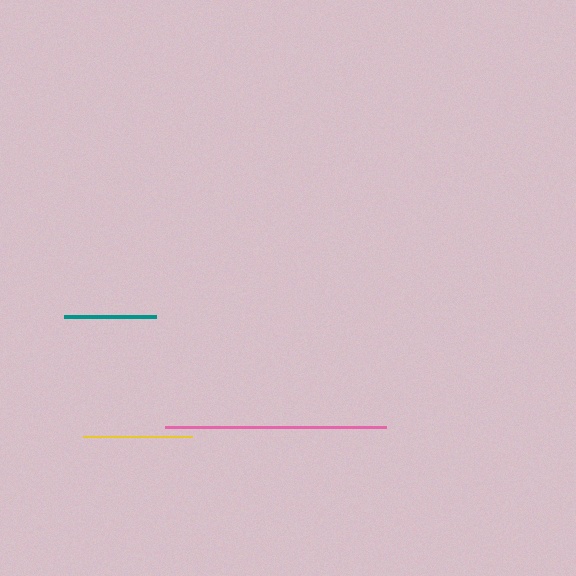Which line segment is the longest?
The pink line is the longest at approximately 221 pixels.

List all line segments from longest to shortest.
From longest to shortest: pink, yellow, teal.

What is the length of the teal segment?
The teal segment is approximately 93 pixels long.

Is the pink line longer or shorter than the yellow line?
The pink line is longer than the yellow line.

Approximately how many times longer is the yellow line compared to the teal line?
The yellow line is approximately 1.2 times the length of the teal line.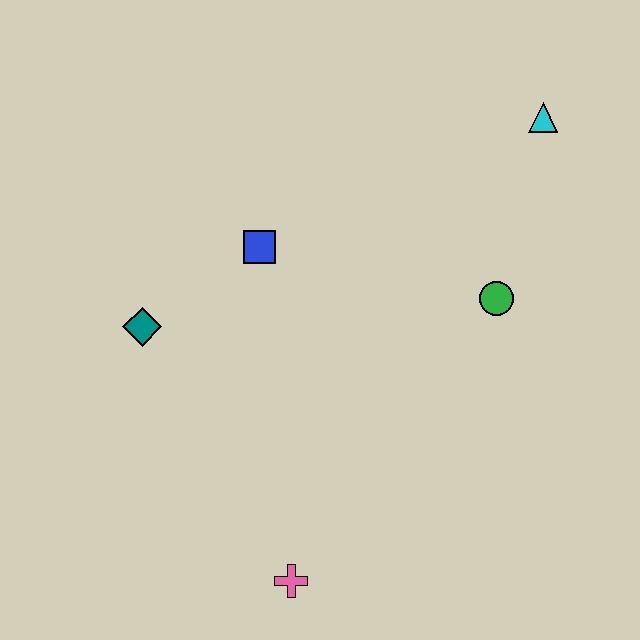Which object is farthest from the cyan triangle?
The pink cross is farthest from the cyan triangle.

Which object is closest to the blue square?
The teal diamond is closest to the blue square.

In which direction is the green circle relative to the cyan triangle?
The green circle is below the cyan triangle.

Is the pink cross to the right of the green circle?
No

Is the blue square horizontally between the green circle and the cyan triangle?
No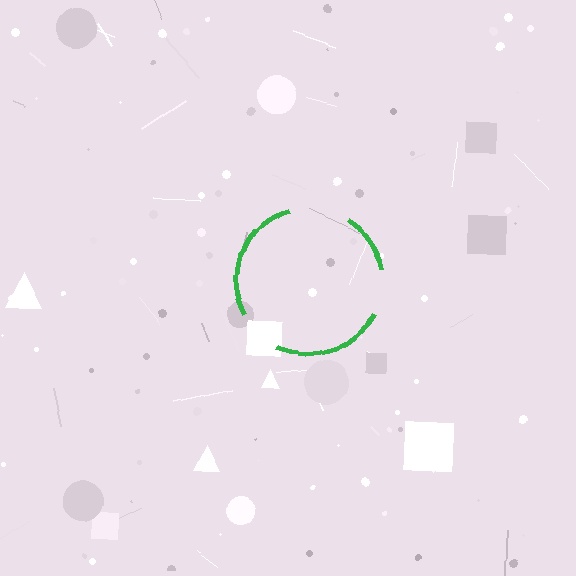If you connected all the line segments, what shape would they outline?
They would outline a circle.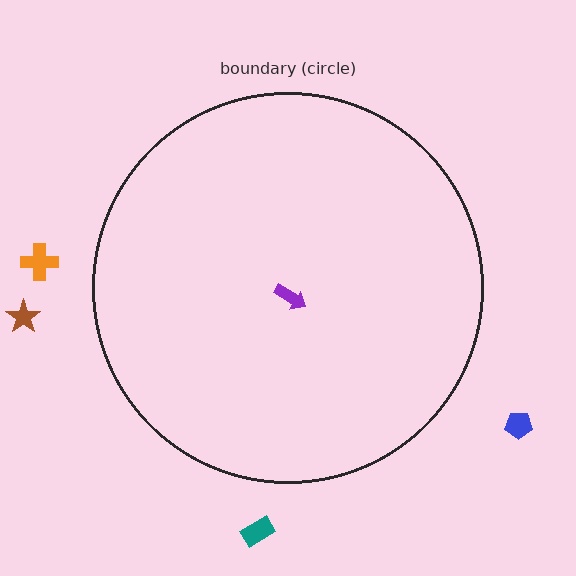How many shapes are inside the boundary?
1 inside, 4 outside.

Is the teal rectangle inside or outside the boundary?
Outside.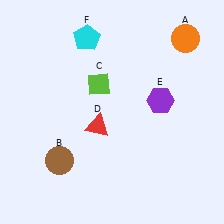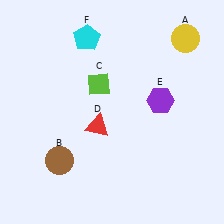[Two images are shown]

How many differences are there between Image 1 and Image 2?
There is 1 difference between the two images.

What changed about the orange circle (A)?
In Image 1, A is orange. In Image 2, it changed to yellow.